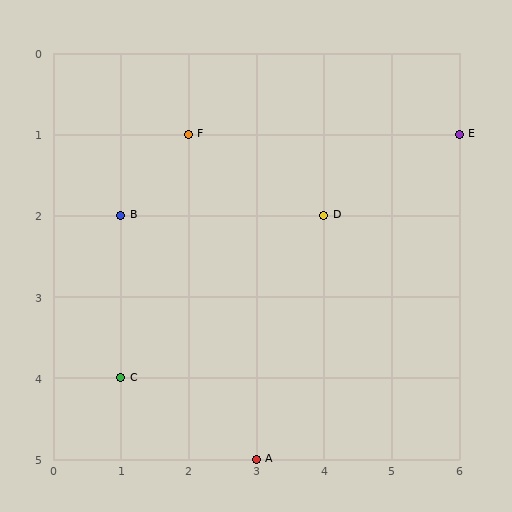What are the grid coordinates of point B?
Point B is at grid coordinates (1, 2).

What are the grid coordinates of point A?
Point A is at grid coordinates (3, 5).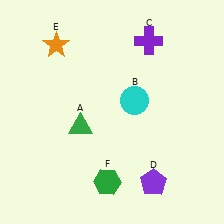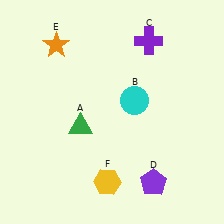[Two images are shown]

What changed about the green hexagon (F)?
In Image 1, F is green. In Image 2, it changed to yellow.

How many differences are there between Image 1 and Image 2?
There is 1 difference between the two images.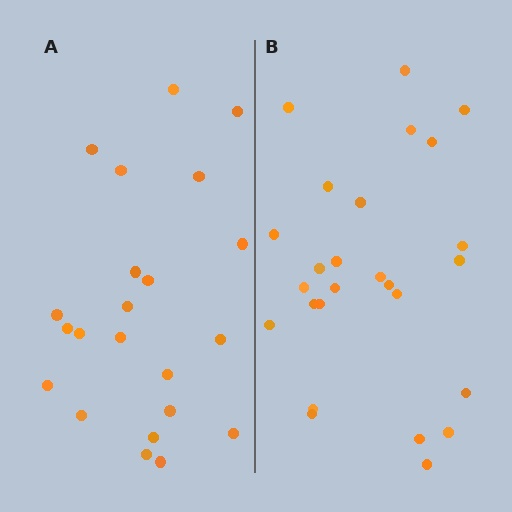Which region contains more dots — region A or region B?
Region B (the right region) has more dots.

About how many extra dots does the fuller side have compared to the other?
Region B has about 4 more dots than region A.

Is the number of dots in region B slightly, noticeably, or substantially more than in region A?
Region B has only slightly more — the two regions are fairly close. The ratio is roughly 1.2 to 1.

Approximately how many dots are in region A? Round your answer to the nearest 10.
About 20 dots. (The exact count is 22, which rounds to 20.)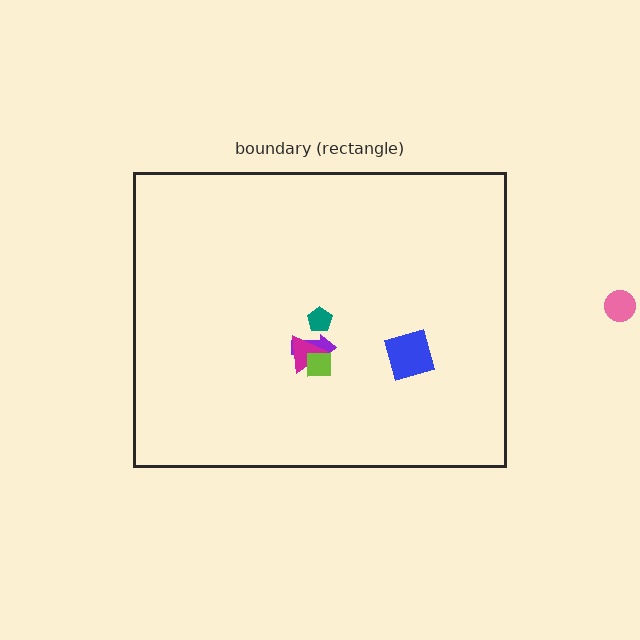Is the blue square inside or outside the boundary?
Inside.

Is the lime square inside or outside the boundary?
Inside.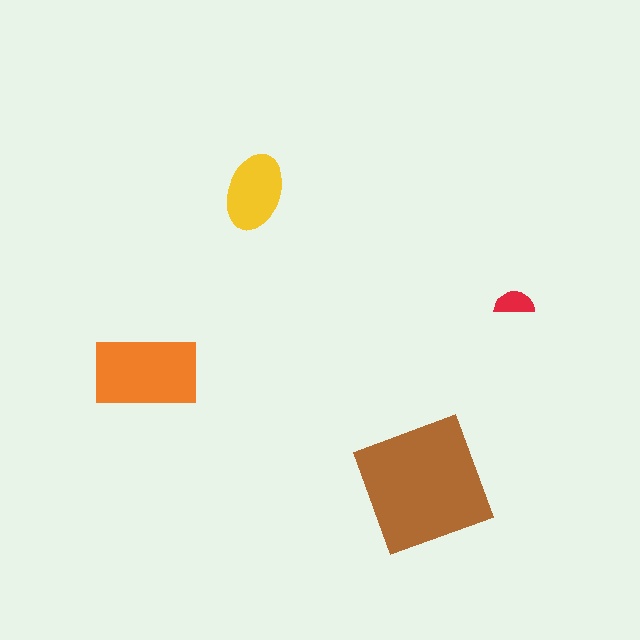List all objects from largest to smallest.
The brown square, the orange rectangle, the yellow ellipse, the red semicircle.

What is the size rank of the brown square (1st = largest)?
1st.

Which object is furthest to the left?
The orange rectangle is leftmost.